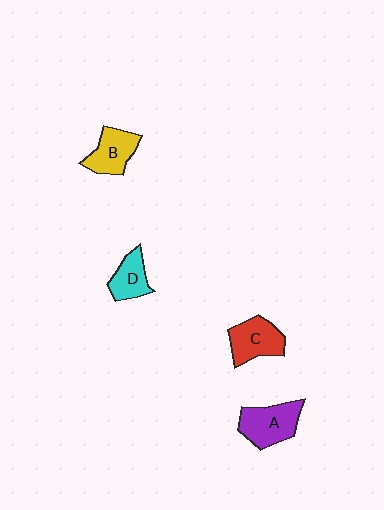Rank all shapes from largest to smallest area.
From largest to smallest: A (purple), C (red), B (yellow), D (cyan).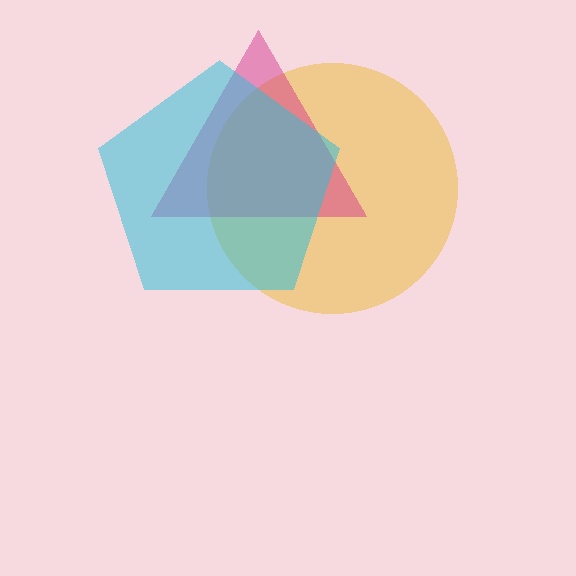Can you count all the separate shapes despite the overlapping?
Yes, there are 3 separate shapes.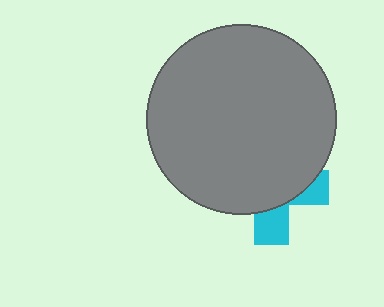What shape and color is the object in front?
The object in front is a gray circle.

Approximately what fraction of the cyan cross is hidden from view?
Roughly 70% of the cyan cross is hidden behind the gray circle.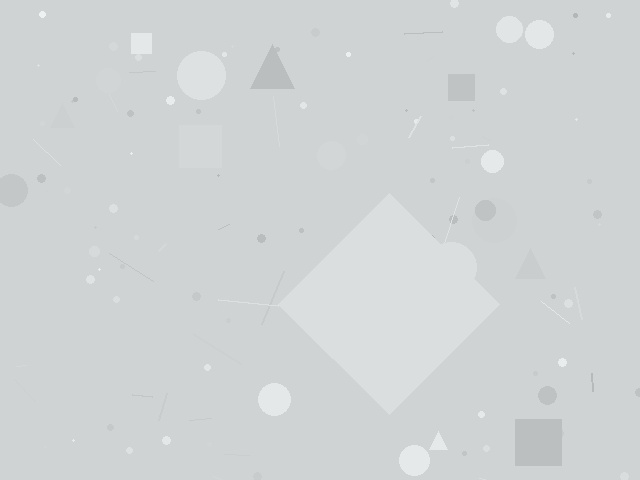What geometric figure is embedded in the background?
A diamond is embedded in the background.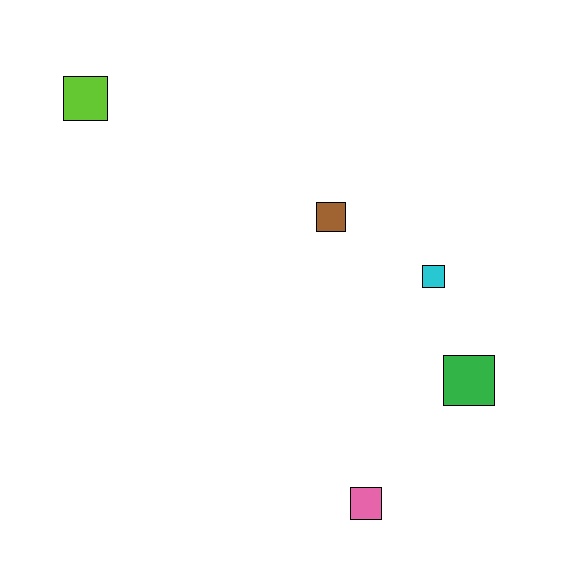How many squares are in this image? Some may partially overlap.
There are 5 squares.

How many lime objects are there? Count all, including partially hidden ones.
There is 1 lime object.